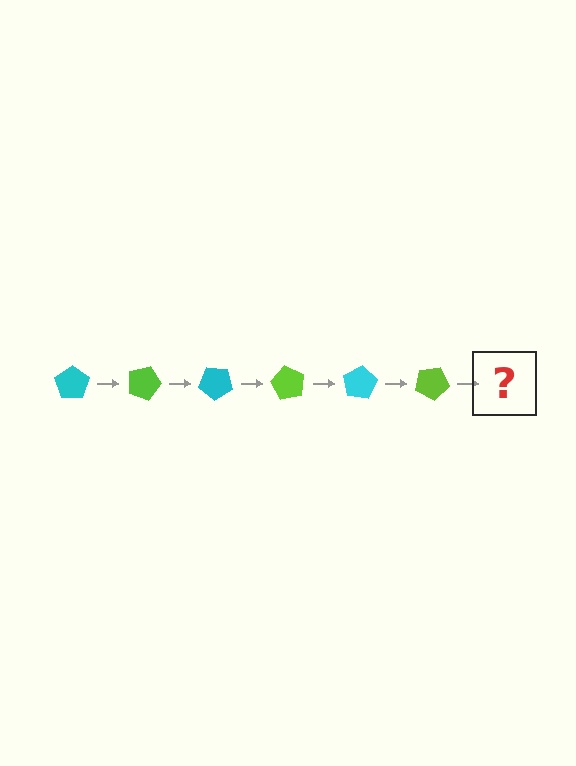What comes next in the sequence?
The next element should be a cyan pentagon, rotated 120 degrees from the start.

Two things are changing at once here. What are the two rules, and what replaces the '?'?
The two rules are that it rotates 20 degrees each step and the color cycles through cyan and lime. The '?' should be a cyan pentagon, rotated 120 degrees from the start.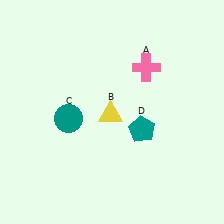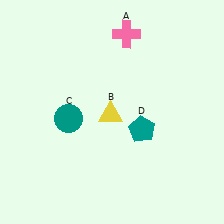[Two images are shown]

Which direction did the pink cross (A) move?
The pink cross (A) moved up.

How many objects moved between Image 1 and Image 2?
1 object moved between the two images.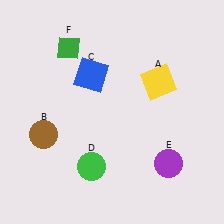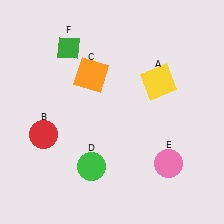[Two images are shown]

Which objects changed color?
B changed from brown to red. C changed from blue to orange. E changed from purple to pink.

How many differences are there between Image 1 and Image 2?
There are 3 differences between the two images.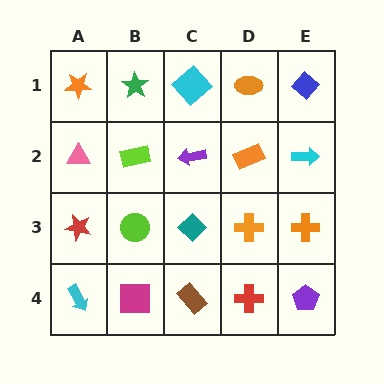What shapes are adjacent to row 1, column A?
A pink triangle (row 2, column A), a green star (row 1, column B).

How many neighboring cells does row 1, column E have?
2.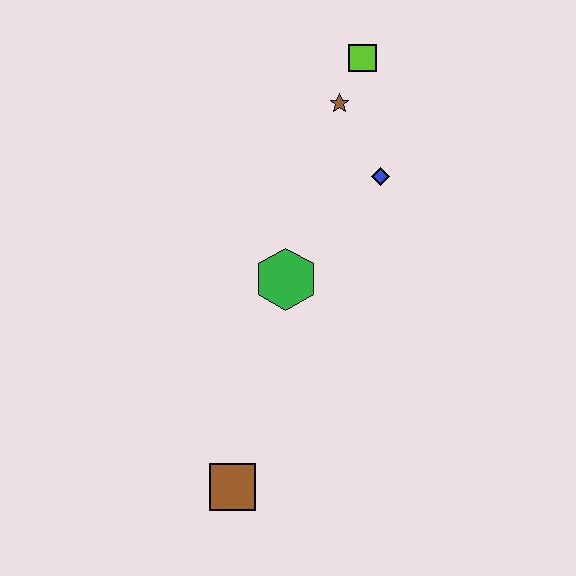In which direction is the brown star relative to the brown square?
The brown star is above the brown square.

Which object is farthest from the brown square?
The lime square is farthest from the brown square.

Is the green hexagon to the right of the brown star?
No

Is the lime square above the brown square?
Yes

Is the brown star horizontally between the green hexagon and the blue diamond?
Yes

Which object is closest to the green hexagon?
The blue diamond is closest to the green hexagon.